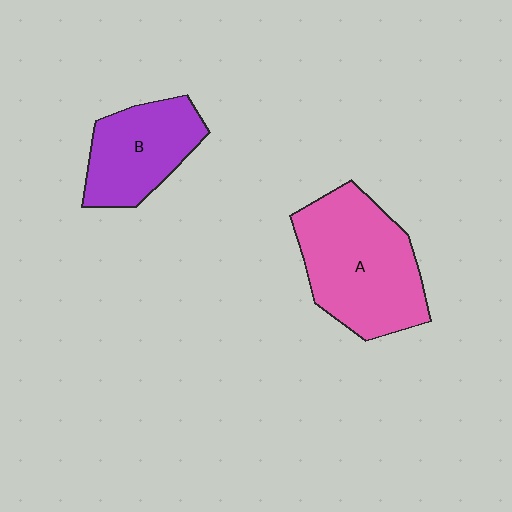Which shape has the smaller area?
Shape B (purple).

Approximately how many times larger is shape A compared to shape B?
Approximately 1.5 times.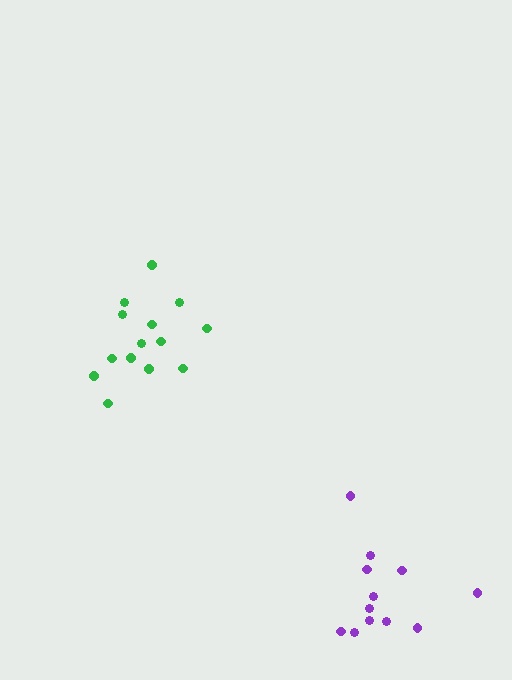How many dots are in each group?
Group 1: 14 dots, Group 2: 12 dots (26 total).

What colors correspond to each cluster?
The clusters are colored: green, purple.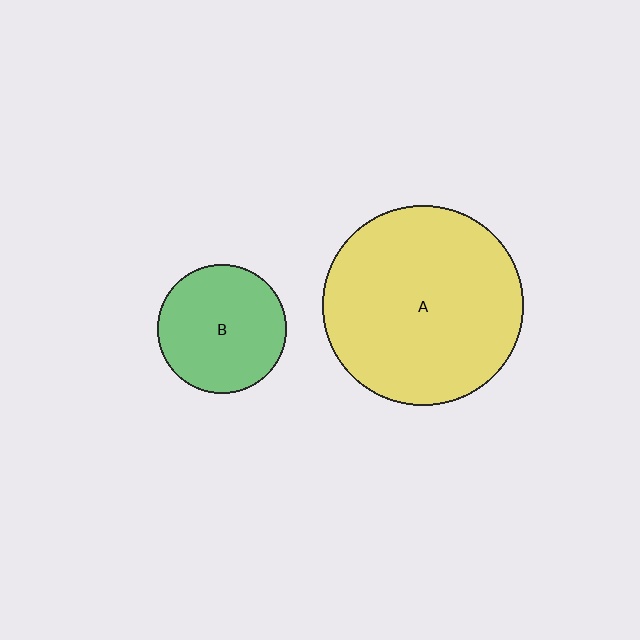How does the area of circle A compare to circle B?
Approximately 2.4 times.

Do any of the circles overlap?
No, none of the circles overlap.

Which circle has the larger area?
Circle A (yellow).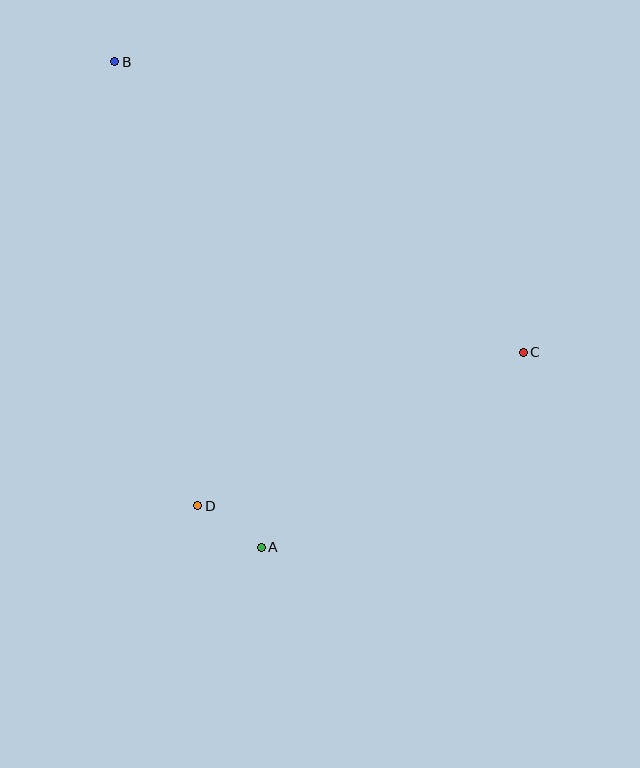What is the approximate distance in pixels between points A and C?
The distance between A and C is approximately 326 pixels.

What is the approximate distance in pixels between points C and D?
The distance between C and D is approximately 360 pixels.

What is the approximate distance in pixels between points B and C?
The distance between B and C is approximately 501 pixels.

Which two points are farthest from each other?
Points A and B are farthest from each other.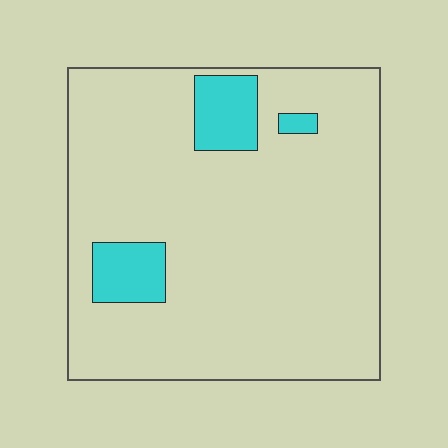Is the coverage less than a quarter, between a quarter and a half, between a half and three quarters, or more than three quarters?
Less than a quarter.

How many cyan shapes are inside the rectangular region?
3.